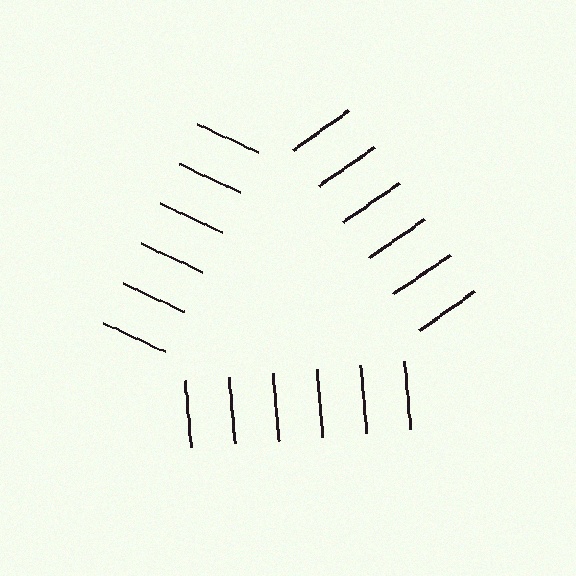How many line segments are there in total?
18 — 6 along each of the 3 edges.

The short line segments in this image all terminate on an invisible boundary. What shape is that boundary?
An illusory triangle — the line segments terminate on its edges but no continuous stroke is drawn.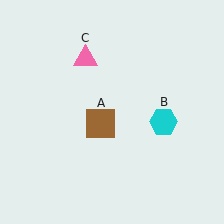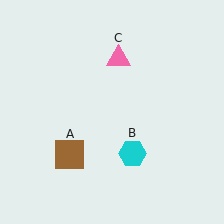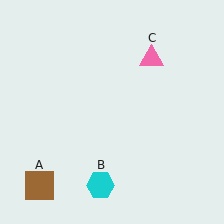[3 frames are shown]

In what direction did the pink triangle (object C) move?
The pink triangle (object C) moved right.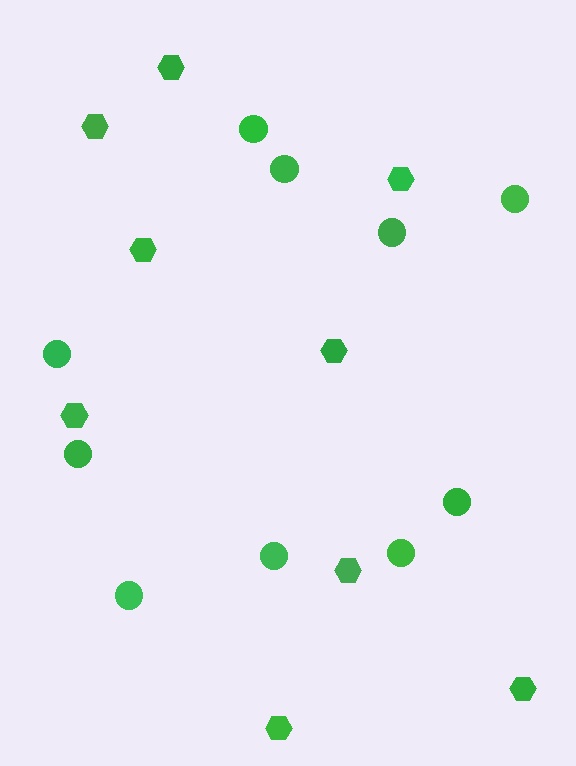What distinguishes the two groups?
There are 2 groups: one group of hexagons (9) and one group of circles (10).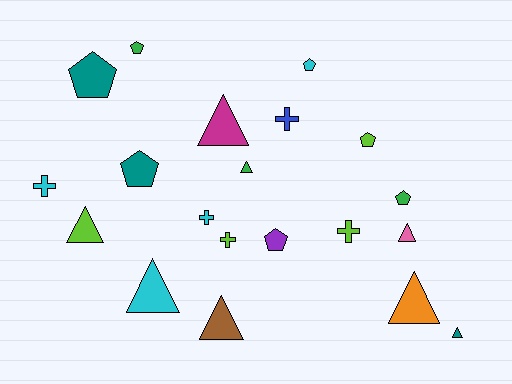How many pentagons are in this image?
There are 7 pentagons.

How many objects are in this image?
There are 20 objects.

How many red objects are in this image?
There are no red objects.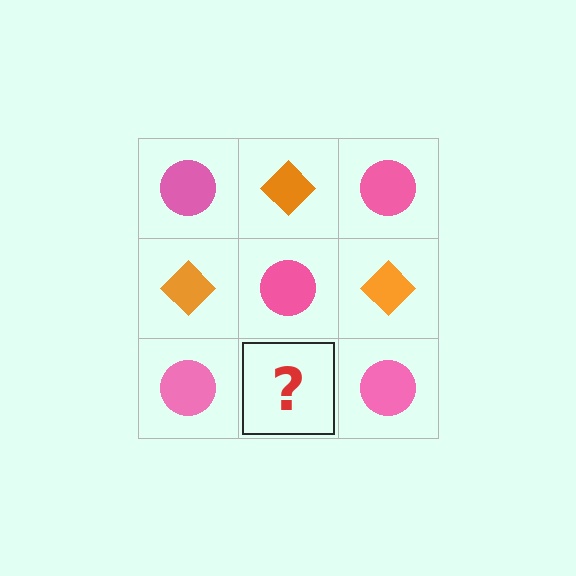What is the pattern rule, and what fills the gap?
The rule is that it alternates pink circle and orange diamond in a checkerboard pattern. The gap should be filled with an orange diamond.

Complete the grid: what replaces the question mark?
The question mark should be replaced with an orange diamond.